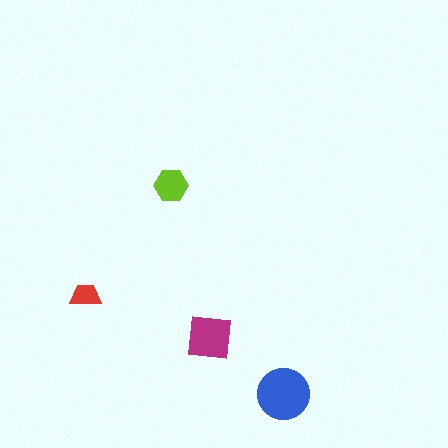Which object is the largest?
The blue circle.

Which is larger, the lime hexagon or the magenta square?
The magenta square.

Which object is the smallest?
The red trapezoid.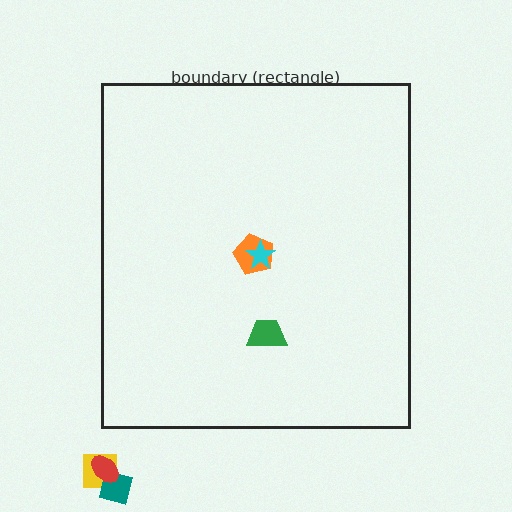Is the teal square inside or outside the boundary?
Outside.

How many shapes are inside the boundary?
3 inside, 3 outside.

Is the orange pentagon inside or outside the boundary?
Inside.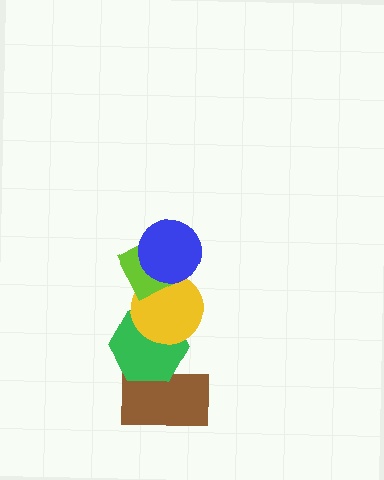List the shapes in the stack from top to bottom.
From top to bottom: the blue circle, the lime diamond, the yellow circle, the green hexagon, the brown rectangle.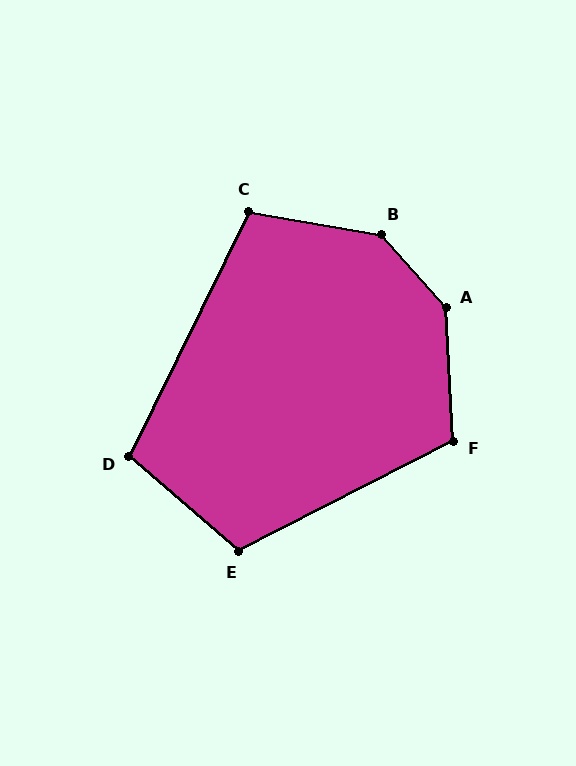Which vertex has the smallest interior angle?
D, at approximately 105 degrees.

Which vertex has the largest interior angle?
A, at approximately 141 degrees.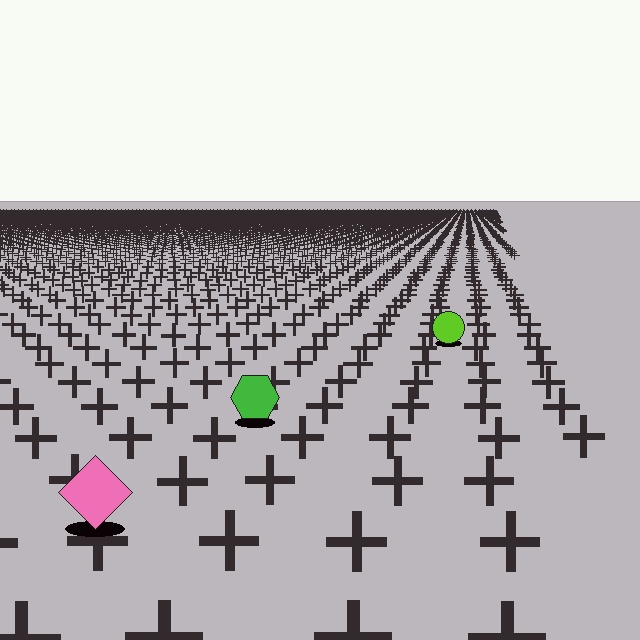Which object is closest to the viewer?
The pink diamond is closest. The texture marks near it are larger and more spread out.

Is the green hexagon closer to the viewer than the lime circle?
Yes. The green hexagon is closer — you can tell from the texture gradient: the ground texture is coarser near it.